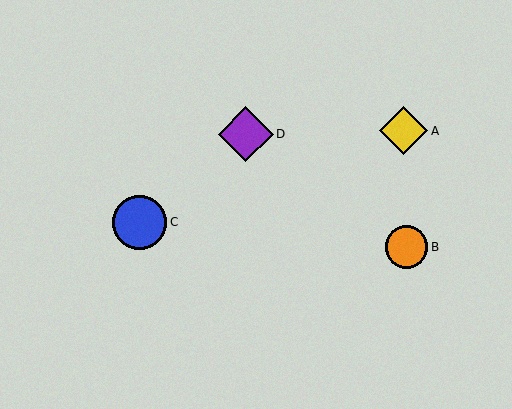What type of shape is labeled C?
Shape C is a blue circle.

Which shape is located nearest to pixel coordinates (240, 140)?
The purple diamond (labeled D) at (246, 134) is nearest to that location.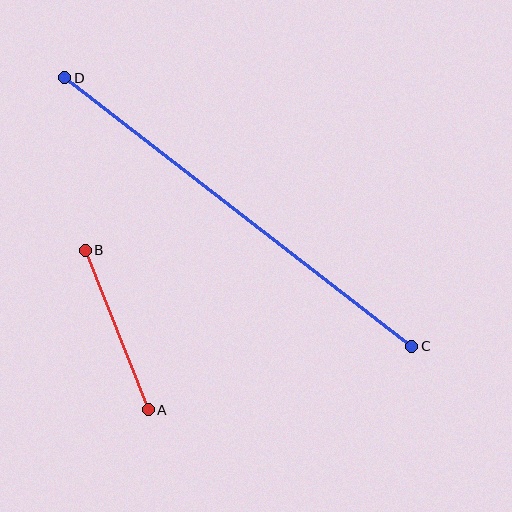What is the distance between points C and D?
The distance is approximately 438 pixels.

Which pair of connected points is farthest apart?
Points C and D are farthest apart.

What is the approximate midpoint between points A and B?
The midpoint is at approximately (117, 330) pixels.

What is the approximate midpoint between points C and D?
The midpoint is at approximately (238, 212) pixels.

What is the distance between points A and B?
The distance is approximately 172 pixels.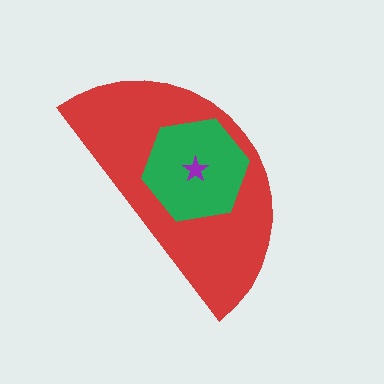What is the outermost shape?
The red semicircle.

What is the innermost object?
The purple star.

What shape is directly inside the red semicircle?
The green hexagon.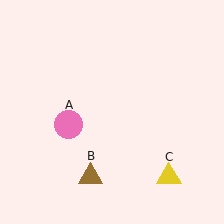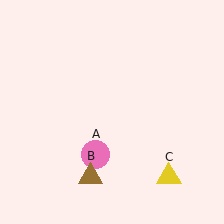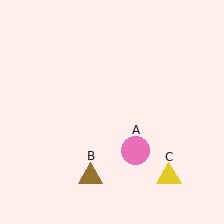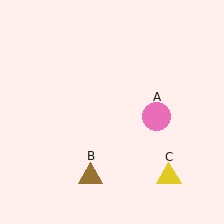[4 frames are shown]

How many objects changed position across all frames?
1 object changed position: pink circle (object A).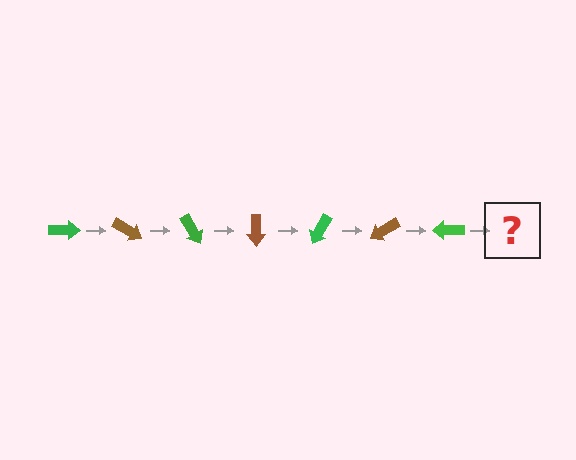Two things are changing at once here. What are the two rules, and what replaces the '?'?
The two rules are that it rotates 30 degrees each step and the color cycles through green and brown. The '?' should be a brown arrow, rotated 210 degrees from the start.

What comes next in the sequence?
The next element should be a brown arrow, rotated 210 degrees from the start.